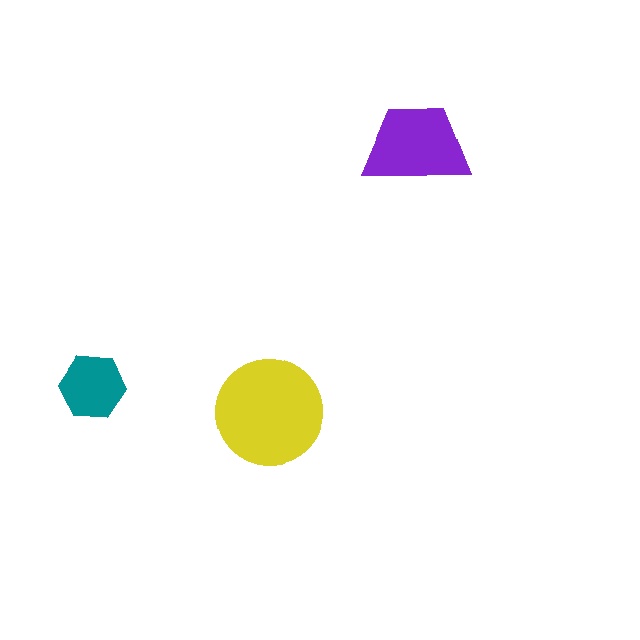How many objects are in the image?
There are 3 objects in the image.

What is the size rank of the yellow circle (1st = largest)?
1st.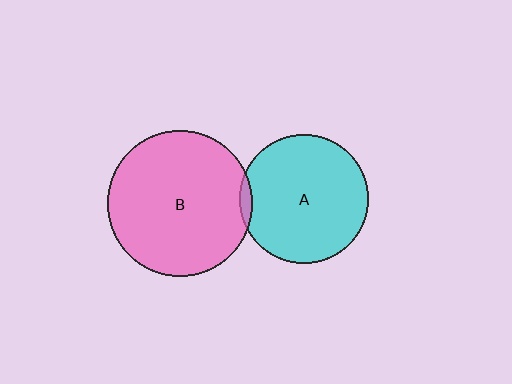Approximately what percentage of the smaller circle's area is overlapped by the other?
Approximately 5%.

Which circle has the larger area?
Circle B (pink).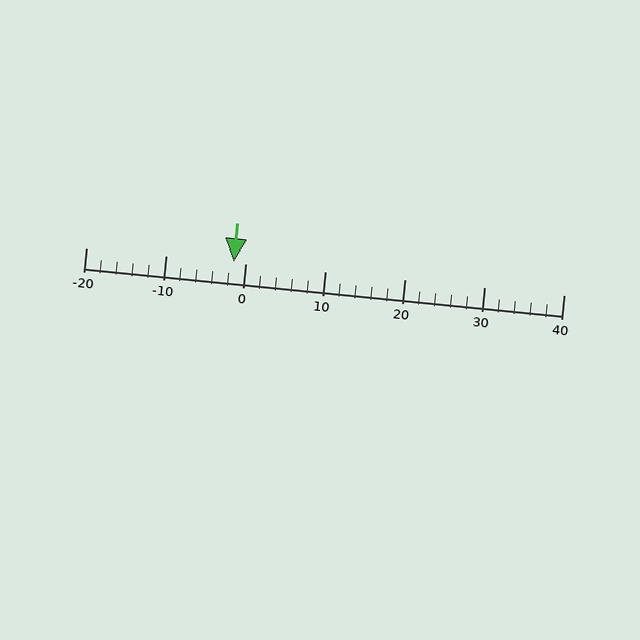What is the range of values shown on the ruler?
The ruler shows values from -20 to 40.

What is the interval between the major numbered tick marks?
The major tick marks are spaced 10 units apart.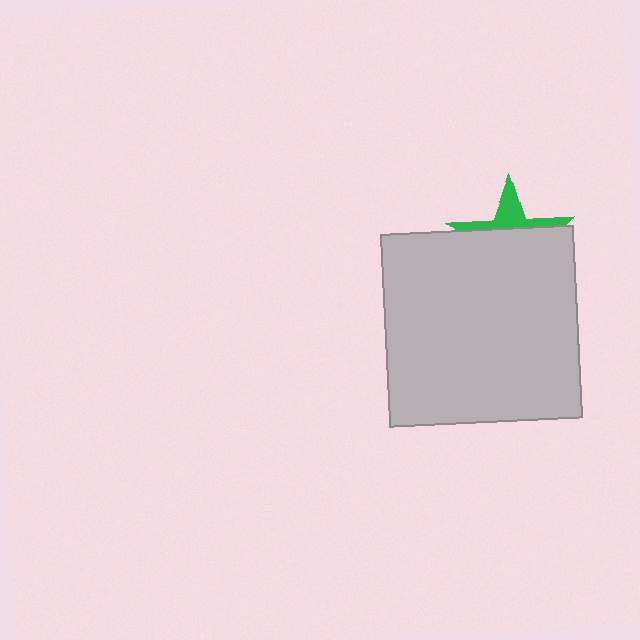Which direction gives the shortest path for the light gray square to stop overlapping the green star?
Moving down gives the shortest separation.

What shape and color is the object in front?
The object in front is a light gray square.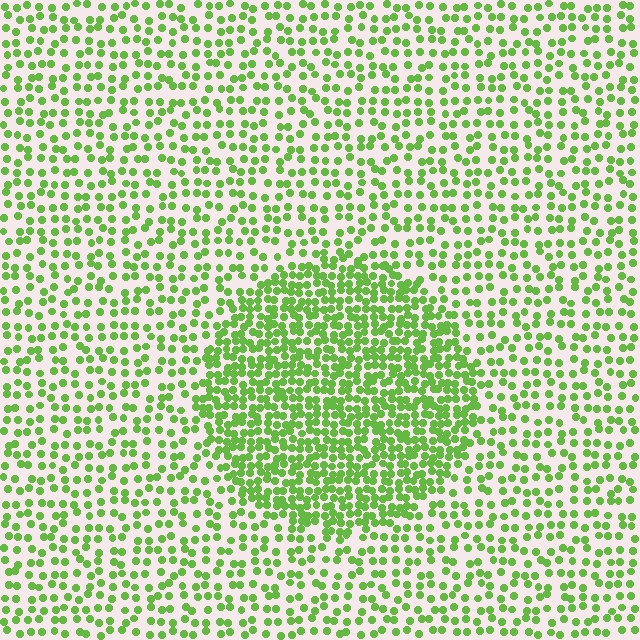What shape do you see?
I see a circle.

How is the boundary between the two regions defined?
The boundary is defined by a change in element density (approximately 2.1x ratio). All elements are the same color, size, and shape.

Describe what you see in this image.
The image contains small lime elements arranged at two different densities. A circle-shaped region is visible where the elements are more densely packed than the surrounding area.